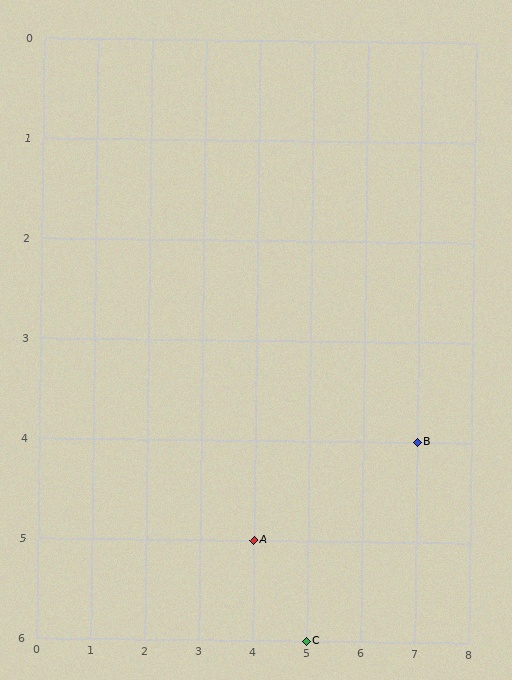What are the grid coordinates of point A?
Point A is at grid coordinates (4, 5).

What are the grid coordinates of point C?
Point C is at grid coordinates (5, 6).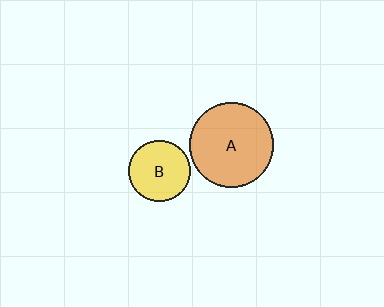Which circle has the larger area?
Circle A (orange).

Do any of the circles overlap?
No, none of the circles overlap.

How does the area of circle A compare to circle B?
Approximately 1.9 times.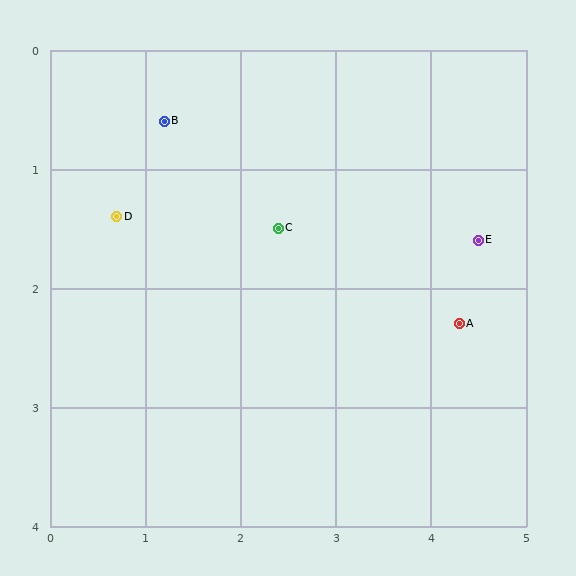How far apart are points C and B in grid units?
Points C and B are about 1.5 grid units apart.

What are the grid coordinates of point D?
Point D is at approximately (0.7, 1.4).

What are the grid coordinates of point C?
Point C is at approximately (2.4, 1.5).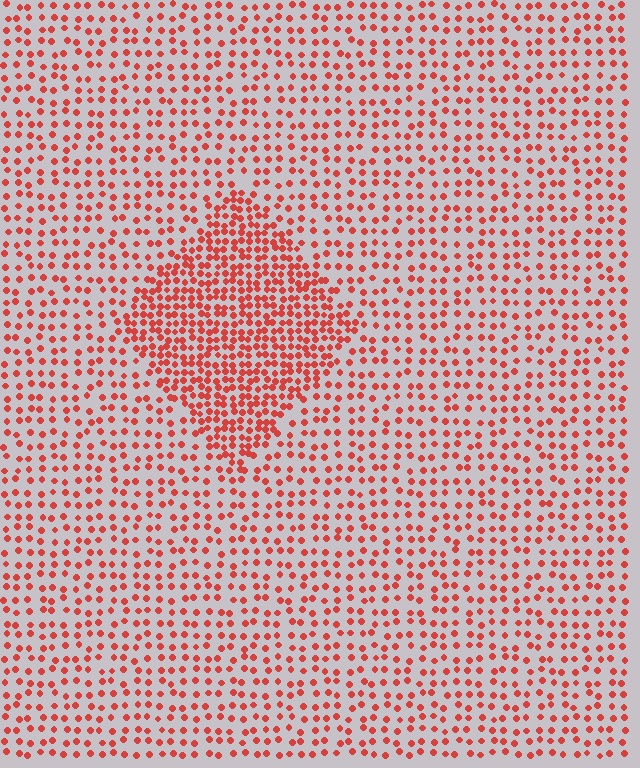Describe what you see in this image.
The image contains small red elements arranged at two different densities. A diamond-shaped region is visible where the elements are more densely packed than the surrounding area.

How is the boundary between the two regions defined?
The boundary is defined by a change in element density (approximately 2.1x ratio). All elements are the same color, size, and shape.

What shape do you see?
I see a diamond.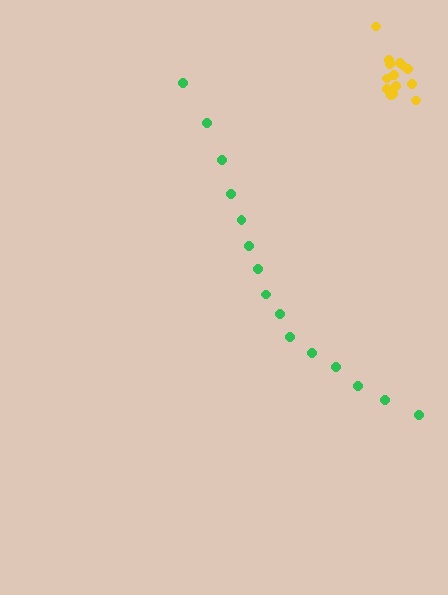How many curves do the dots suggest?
There are 2 distinct paths.